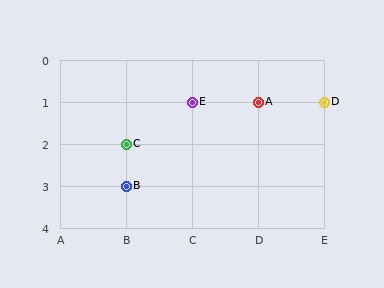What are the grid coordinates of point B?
Point B is at grid coordinates (B, 3).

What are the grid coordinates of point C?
Point C is at grid coordinates (B, 2).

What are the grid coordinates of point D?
Point D is at grid coordinates (E, 1).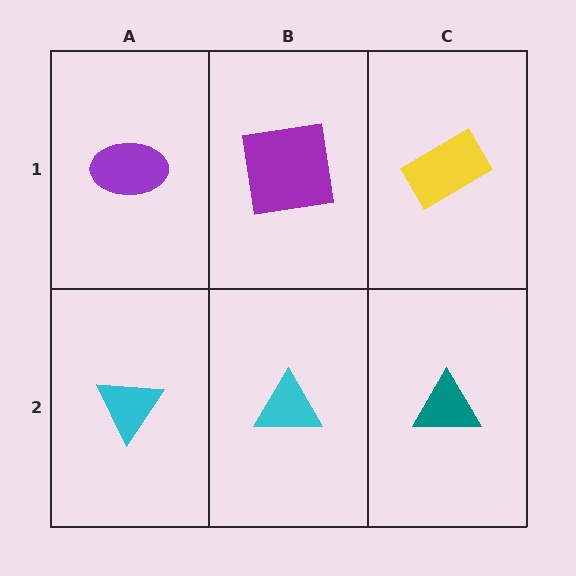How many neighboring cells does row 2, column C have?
2.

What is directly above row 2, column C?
A yellow rectangle.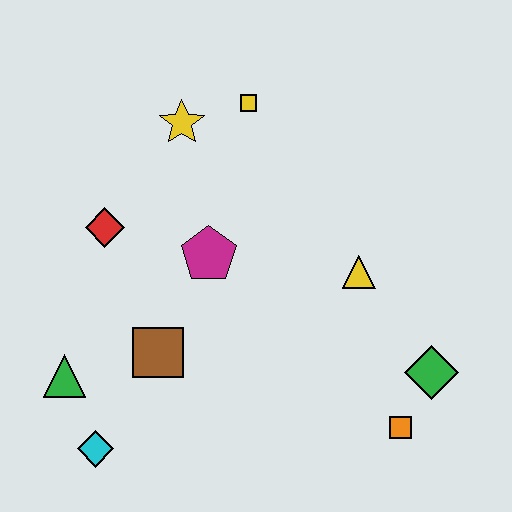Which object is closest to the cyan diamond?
The green triangle is closest to the cyan diamond.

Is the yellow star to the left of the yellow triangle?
Yes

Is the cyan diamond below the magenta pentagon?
Yes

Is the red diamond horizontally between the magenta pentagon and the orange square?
No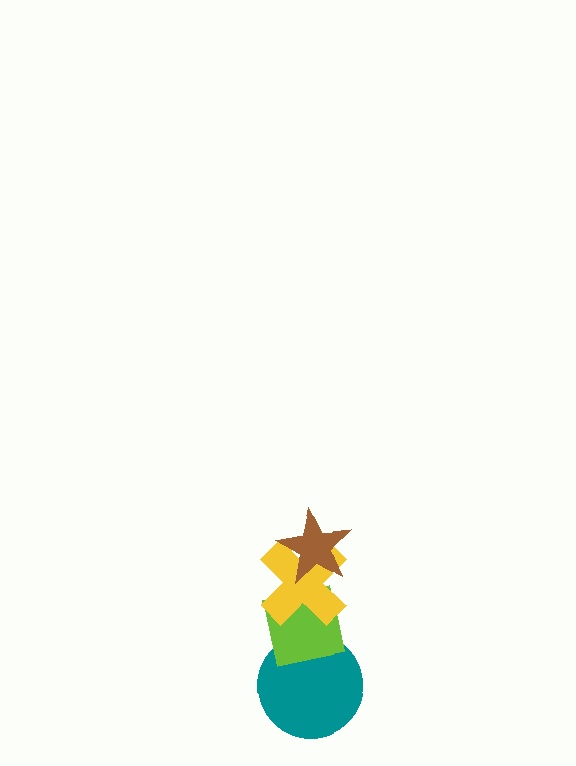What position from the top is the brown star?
The brown star is 1st from the top.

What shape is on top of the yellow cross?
The brown star is on top of the yellow cross.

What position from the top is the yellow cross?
The yellow cross is 2nd from the top.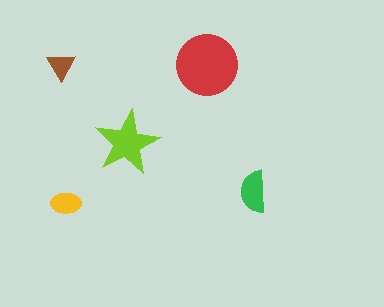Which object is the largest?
The red circle.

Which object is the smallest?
The brown triangle.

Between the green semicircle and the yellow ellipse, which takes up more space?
The green semicircle.